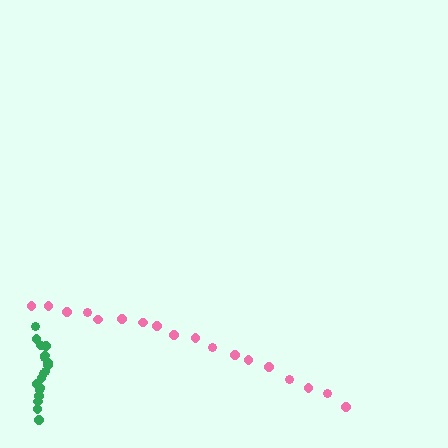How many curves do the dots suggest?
There are 2 distinct paths.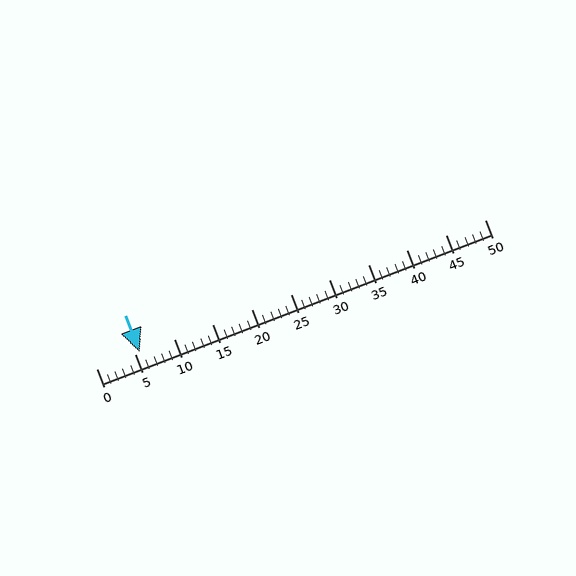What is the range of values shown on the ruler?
The ruler shows values from 0 to 50.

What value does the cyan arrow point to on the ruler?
The cyan arrow points to approximately 6.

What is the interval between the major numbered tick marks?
The major tick marks are spaced 5 units apart.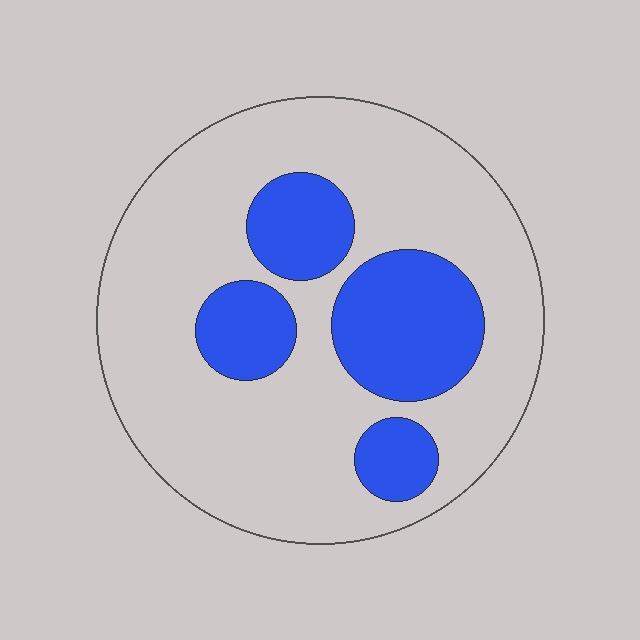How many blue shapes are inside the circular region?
4.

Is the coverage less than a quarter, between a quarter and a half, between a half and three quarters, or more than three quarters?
Between a quarter and a half.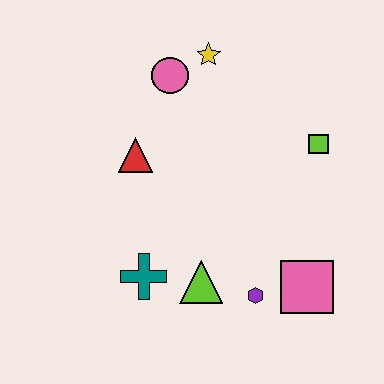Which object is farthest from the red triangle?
The pink square is farthest from the red triangle.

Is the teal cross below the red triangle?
Yes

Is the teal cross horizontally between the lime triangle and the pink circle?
No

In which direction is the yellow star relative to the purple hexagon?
The yellow star is above the purple hexagon.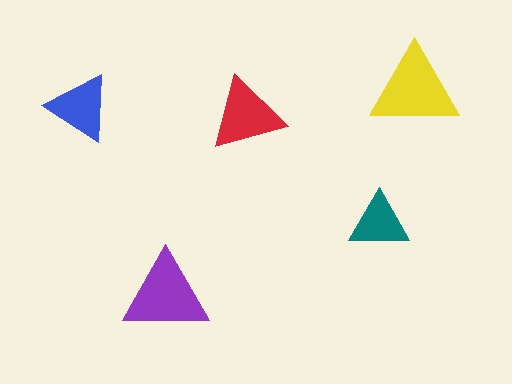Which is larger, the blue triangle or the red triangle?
The red one.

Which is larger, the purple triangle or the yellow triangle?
The yellow one.